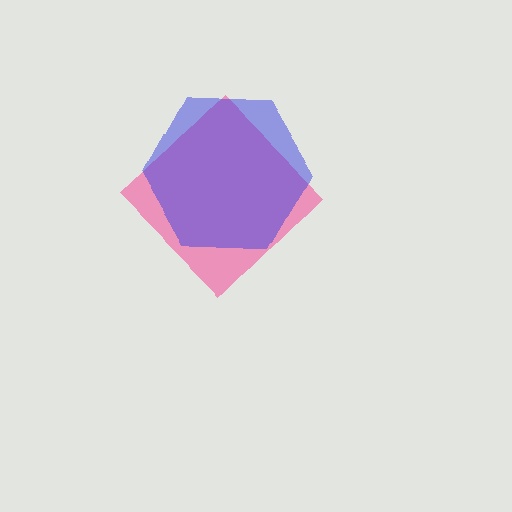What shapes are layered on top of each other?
The layered shapes are: a pink diamond, a blue hexagon.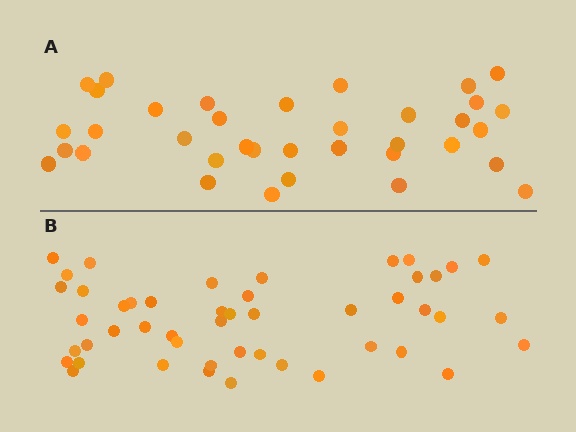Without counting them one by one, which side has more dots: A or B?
Region B (the bottom region) has more dots.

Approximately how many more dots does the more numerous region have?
Region B has roughly 12 or so more dots than region A.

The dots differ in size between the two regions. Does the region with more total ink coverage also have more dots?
No. Region A has more total ink coverage because its dots are larger, but region B actually contains more individual dots. Total area can be misleading — the number of items is what matters here.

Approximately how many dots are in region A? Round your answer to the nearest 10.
About 40 dots. (The exact count is 36, which rounds to 40.)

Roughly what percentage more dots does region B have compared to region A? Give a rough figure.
About 35% more.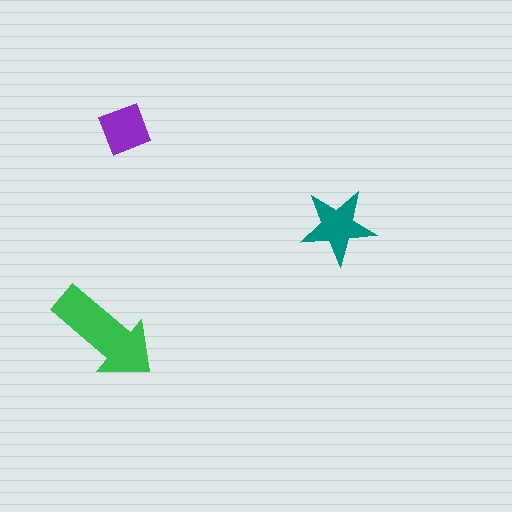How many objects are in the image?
There are 3 objects in the image.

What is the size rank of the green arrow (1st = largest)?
1st.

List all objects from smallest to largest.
The purple diamond, the teal star, the green arrow.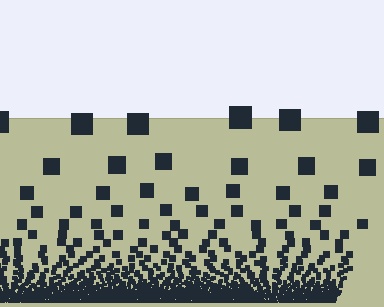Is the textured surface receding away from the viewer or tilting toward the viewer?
The surface appears to tilt toward the viewer. Texture elements get larger and sparser toward the top.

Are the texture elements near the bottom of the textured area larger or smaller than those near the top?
Smaller. The gradient is inverted — elements near the bottom are smaller and denser.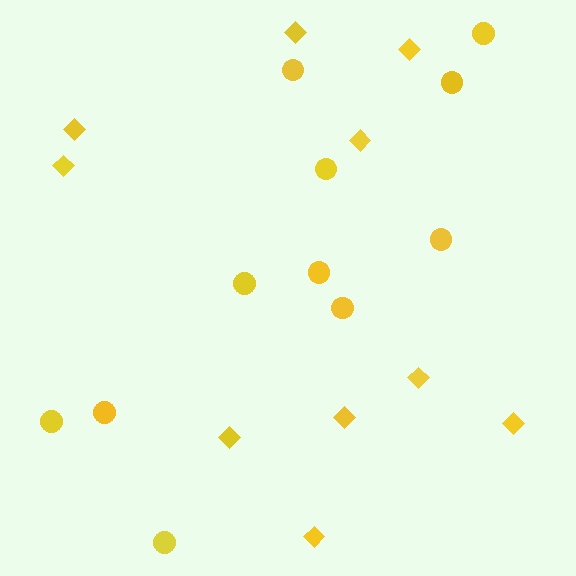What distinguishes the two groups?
There are 2 groups: one group of diamonds (10) and one group of circles (11).